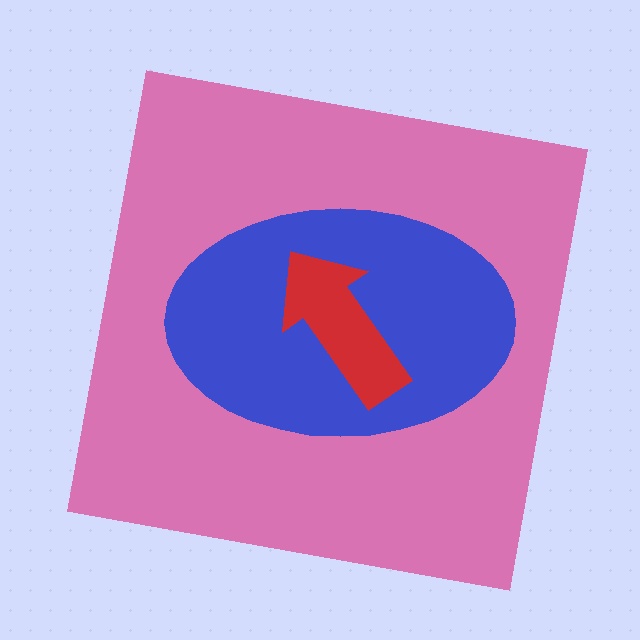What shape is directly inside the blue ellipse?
The red arrow.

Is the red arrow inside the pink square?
Yes.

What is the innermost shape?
The red arrow.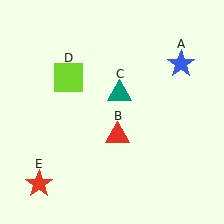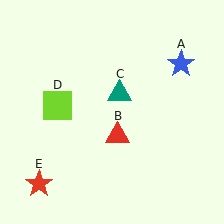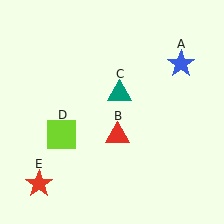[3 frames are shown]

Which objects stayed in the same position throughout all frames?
Blue star (object A) and red triangle (object B) and teal triangle (object C) and red star (object E) remained stationary.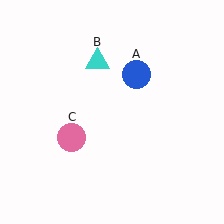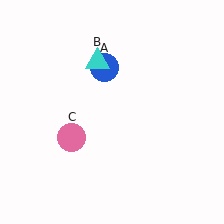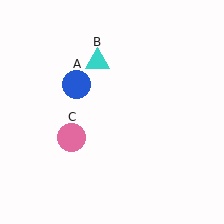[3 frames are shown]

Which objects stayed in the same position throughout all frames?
Cyan triangle (object B) and pink circle (object C) remained stationary.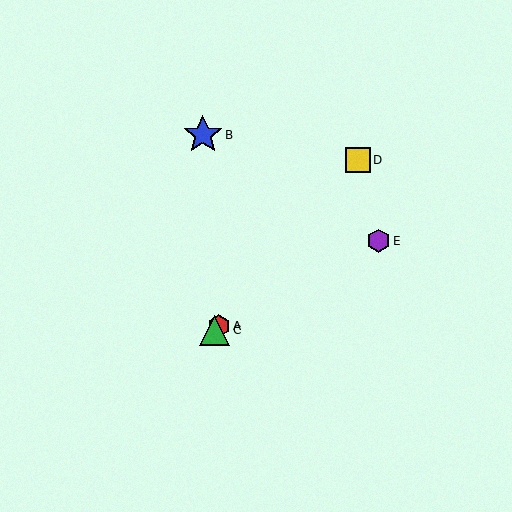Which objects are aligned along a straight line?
Objects A, C, D are aligned along a straight line.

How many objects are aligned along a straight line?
3 objects (A, C, D) are aligned along a straight line.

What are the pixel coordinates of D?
Object D is at (358, 160).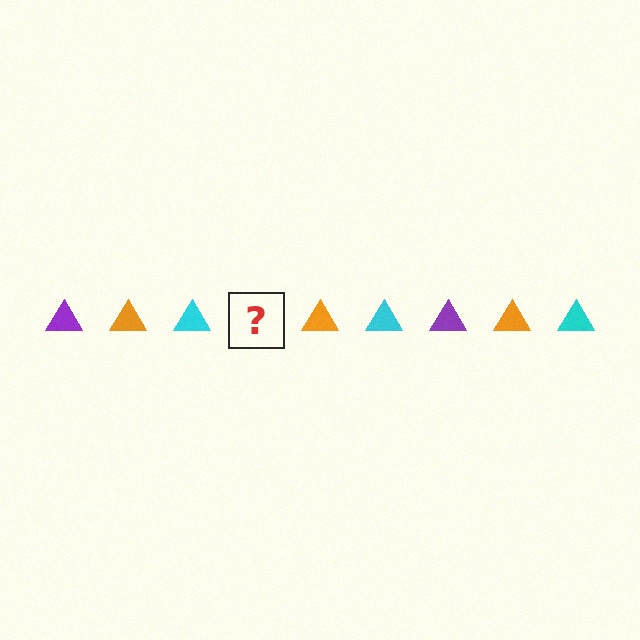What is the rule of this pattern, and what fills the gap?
The rule is that the pattern cycles through purple, orange, cyan triangles. The gap should be filled with a purple triangle.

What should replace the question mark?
The question mark should be replaced with a purple triangle.